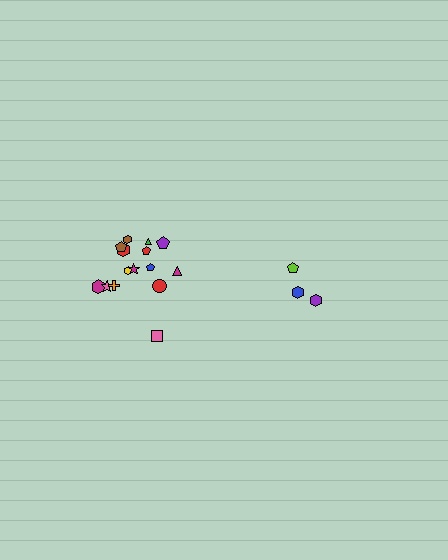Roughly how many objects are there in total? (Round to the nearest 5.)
Roughly 20 objects in total.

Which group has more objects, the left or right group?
The left group.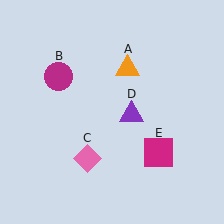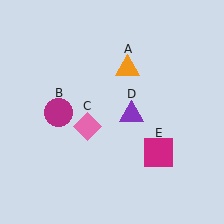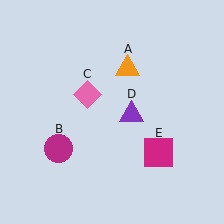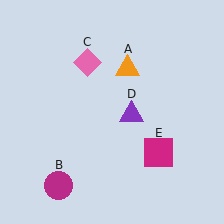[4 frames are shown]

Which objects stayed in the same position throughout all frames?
Orange triangle (object A) and purple triangle (object D) and magenta square (object E) remained stationary.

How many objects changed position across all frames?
2 objects changed position: magenta circle (object B), pink diamond (object C).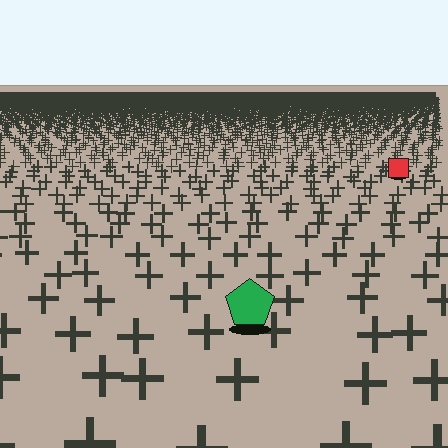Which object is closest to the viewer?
The green pentagon is closest. The texture marks near it are larger and more spread out.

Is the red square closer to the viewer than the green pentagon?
No. The green pentagon is closer — you can tell from the texture gradient: the ground texture is coarser near it.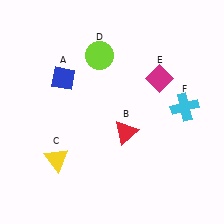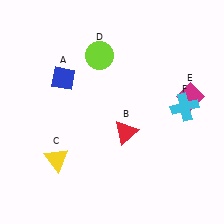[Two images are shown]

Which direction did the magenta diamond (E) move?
The magenta diamond (E) moved right.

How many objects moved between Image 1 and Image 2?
1 object moved between the two images.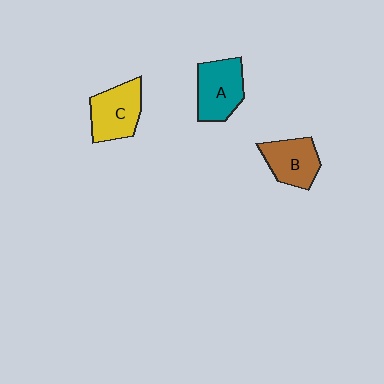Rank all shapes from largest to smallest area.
From largest to smallest: A (teal), C (yellow), B (brown).